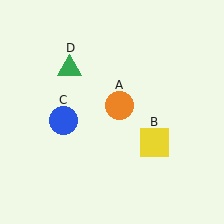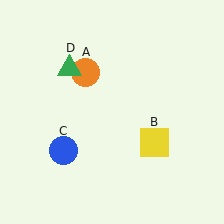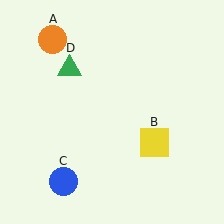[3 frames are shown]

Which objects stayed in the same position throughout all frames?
Yellow square (object B) and green triangle (object D) remained stationary.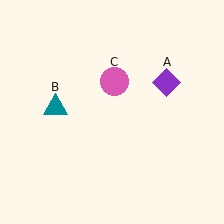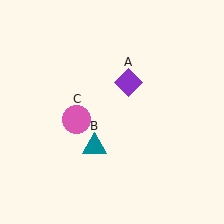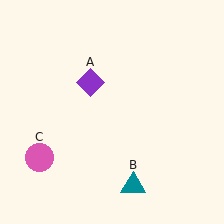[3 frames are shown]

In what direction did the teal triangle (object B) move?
The teal triangle (object B) moved down and to the right.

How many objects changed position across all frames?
3 objects changed position: purple diamond (object A), teal triangle (object B), pink circle (object C).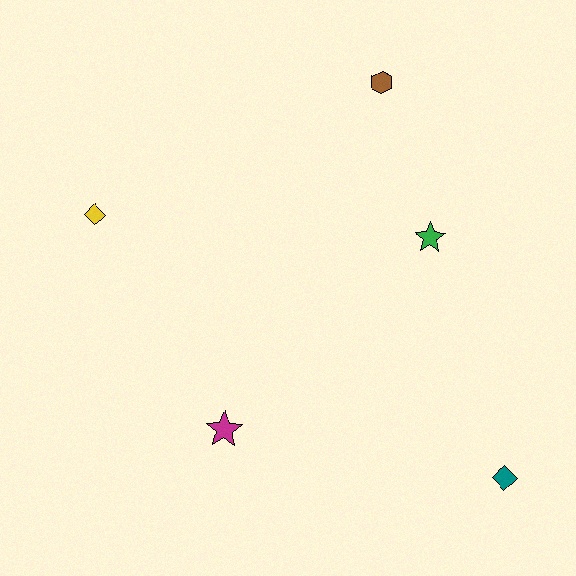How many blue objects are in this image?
There are no blue objects.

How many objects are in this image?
There are 5 objects.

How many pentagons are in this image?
There are no pentagons.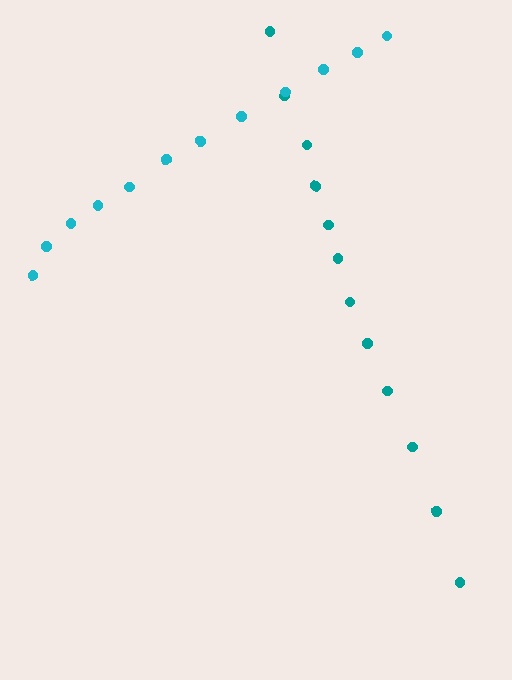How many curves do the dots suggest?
There are 2 distinct paths.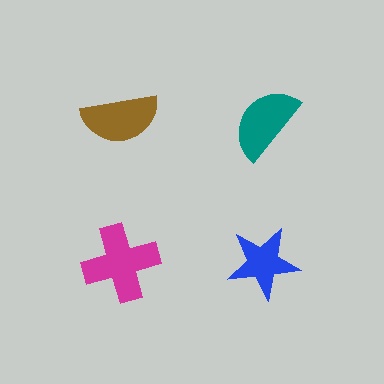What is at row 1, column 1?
A brown semicircle.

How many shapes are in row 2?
2 shapes.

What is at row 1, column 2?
A teal semicircle.